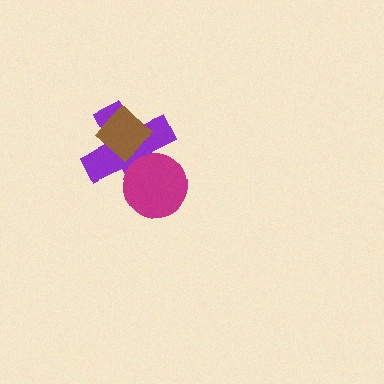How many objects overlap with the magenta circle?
1 object overlaps with the magenta circle.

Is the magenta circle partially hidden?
No, no other shape covers it.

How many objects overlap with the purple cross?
2 objects overlap with the purple cross.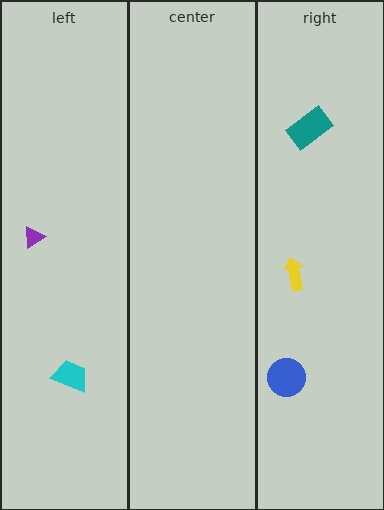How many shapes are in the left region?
2.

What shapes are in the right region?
The blue circle, the teal rectangle, the yellow arrow.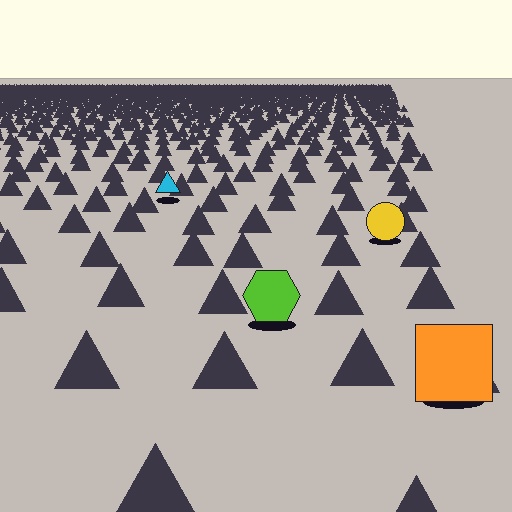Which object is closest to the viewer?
The orange square is closest. The texture marks near it are larger and more spread out.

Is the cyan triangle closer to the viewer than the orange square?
No. The orange square is closer — you can tell from the texture gradient: the ground texture is coarser near it.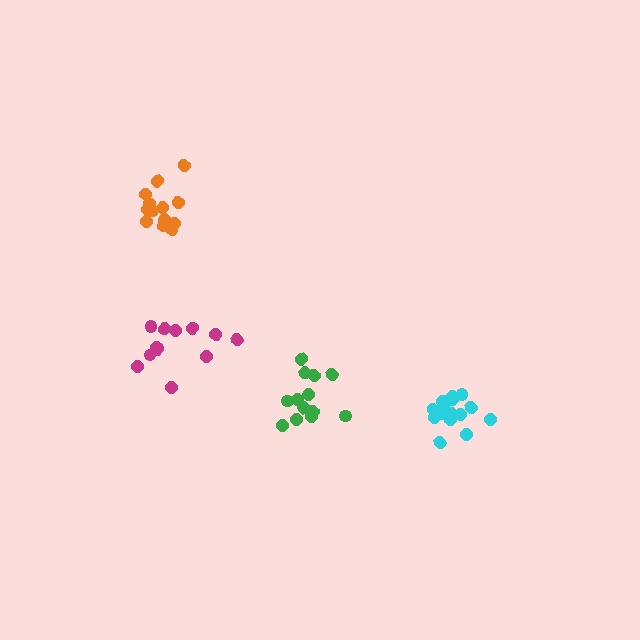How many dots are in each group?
Group 1: 16 dots, Group 2: 12 dots, Group 3: 13 dots, Group 4: 13 dots (54 total).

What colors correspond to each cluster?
The clusters are colored: cyan, magenta, orange, green.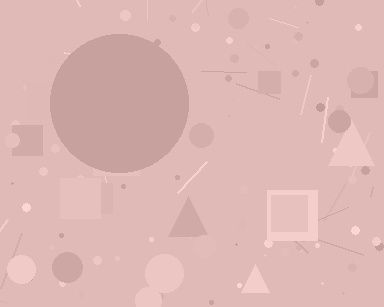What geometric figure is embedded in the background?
A circle is embedded in the background.